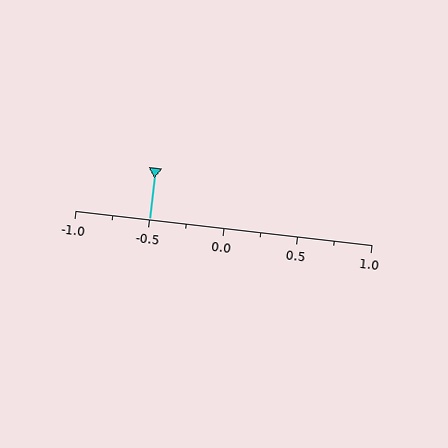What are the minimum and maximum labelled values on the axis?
The axis runs from -1.0 to 1.0.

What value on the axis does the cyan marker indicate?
The marker indicates approximately -0.5.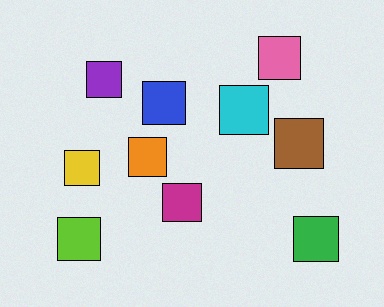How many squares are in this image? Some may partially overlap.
There are 10 squares.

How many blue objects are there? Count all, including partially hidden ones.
There is 1 blue object.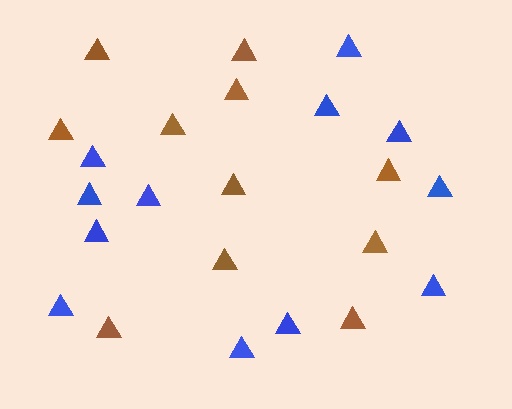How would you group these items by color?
There are 2 groups: one group of brown triangles (11) and one group of blue triangles (12).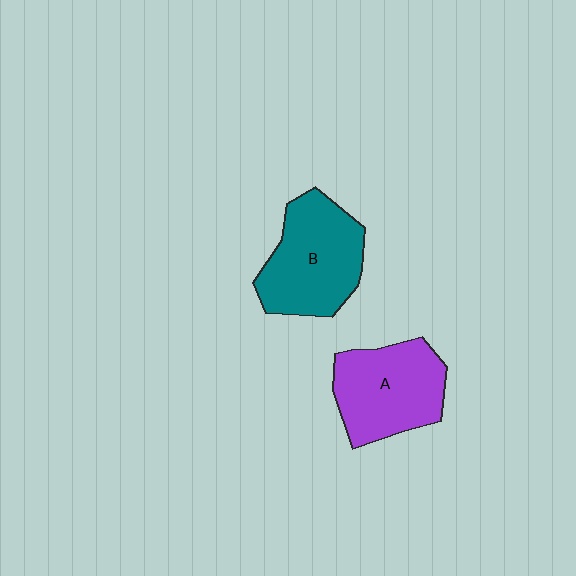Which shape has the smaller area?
Shape A (purple).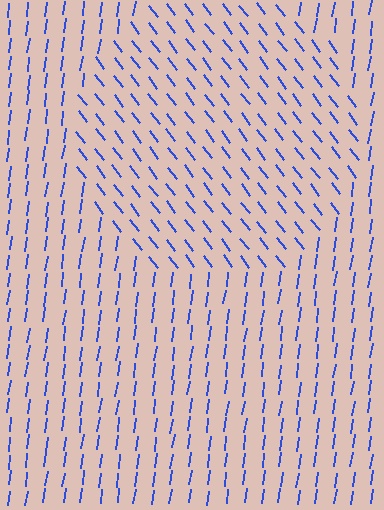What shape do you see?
I see a circle.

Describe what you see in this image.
The image is filled with small blue line segments. A circle region in the image has lines oriented differently from the surrounding lines, creating a visible texture boundary.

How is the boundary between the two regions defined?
The boundary is defined purely by a change in line orientation (approximately 45 degrees difference). All lines are the same color and thickness.